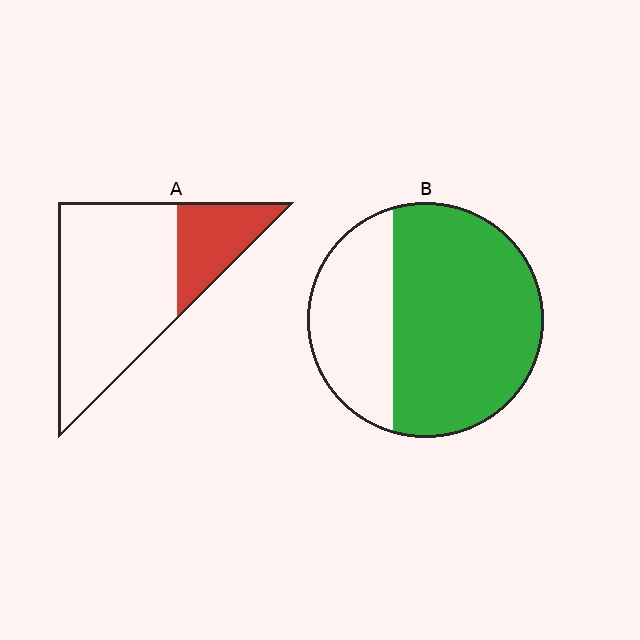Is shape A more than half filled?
No.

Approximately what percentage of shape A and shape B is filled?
A is approximately 25% and B is approximately 65%.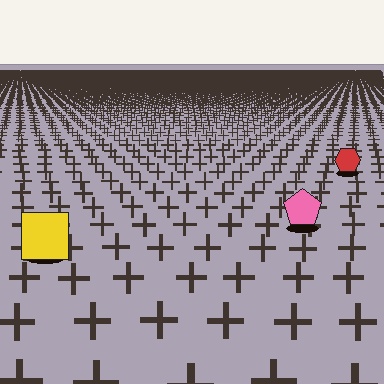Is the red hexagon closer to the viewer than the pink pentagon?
No. The pink pentagon is closer — you can tell from the texture gradient: the ground texture is coarser near it.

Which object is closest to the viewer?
The yellow square is closest. The texture marks near it are larger and more spread out.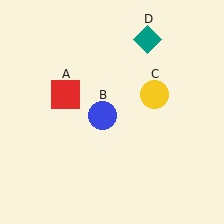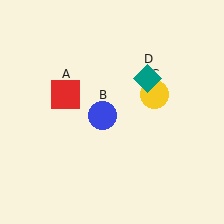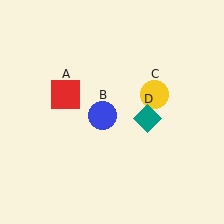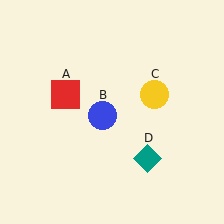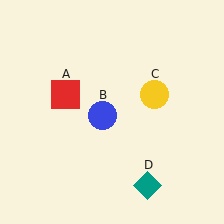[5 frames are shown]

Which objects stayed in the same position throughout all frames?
Red square (object A) and blue circle (object B) and yellow circle (object C) remained stationary.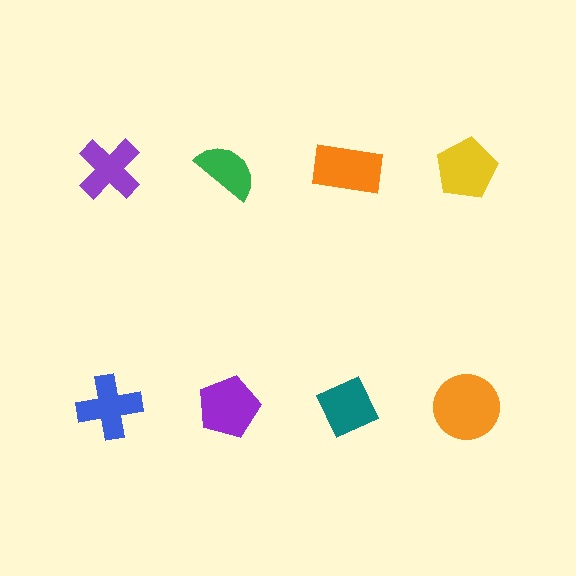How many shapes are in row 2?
4 shapes.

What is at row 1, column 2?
A green semicircle.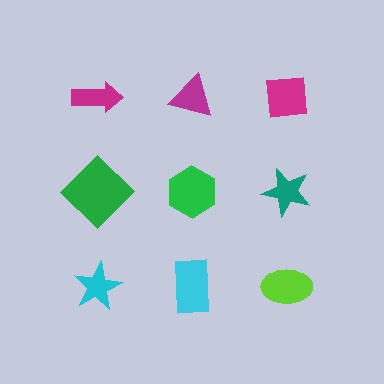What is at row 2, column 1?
A green diamond.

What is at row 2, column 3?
A teal star.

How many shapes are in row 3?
3 shapes.